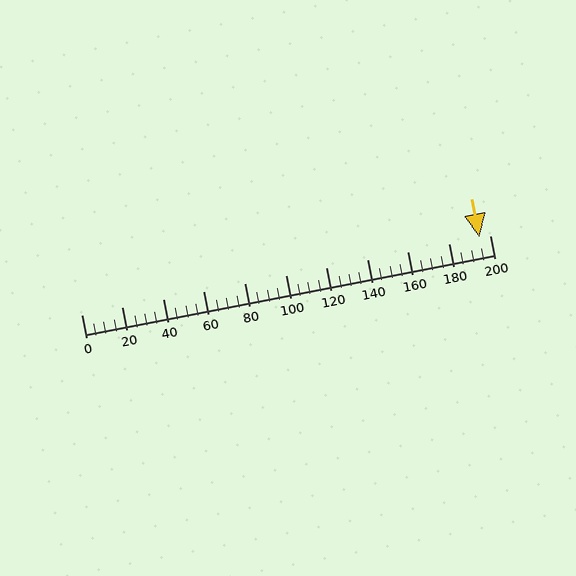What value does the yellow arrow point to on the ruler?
The yellow arrow points to approximately 195.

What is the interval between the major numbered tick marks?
The major tick marks are spaced 20 units apart.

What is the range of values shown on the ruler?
The ruler shows values from 0 to 200.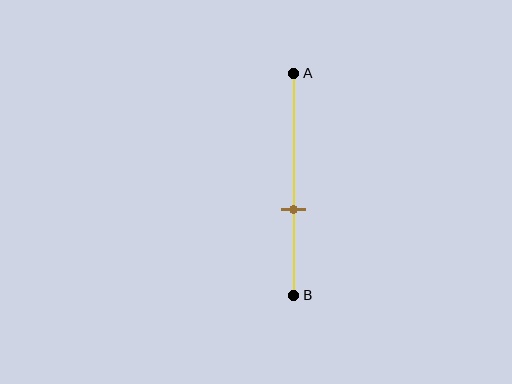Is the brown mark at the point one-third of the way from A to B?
No, the mark is at about 60% from A, not at the 33% one-third point.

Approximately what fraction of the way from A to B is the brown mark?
The brown mark is approximately 60% of the way from A to B.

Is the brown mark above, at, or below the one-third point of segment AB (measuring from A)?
The brown mark is below the one-third point of segment AB.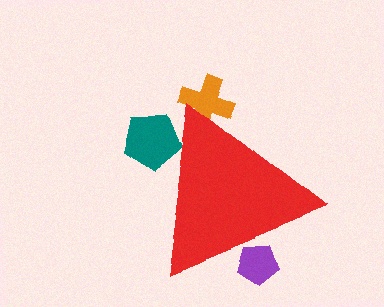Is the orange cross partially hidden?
Yes, the orange cross is partially hidden behind the red triangle.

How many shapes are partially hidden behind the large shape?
3 shapes are partially hidden.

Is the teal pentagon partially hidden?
Yes, the teal pentagon is partially hidden behind the red triangle.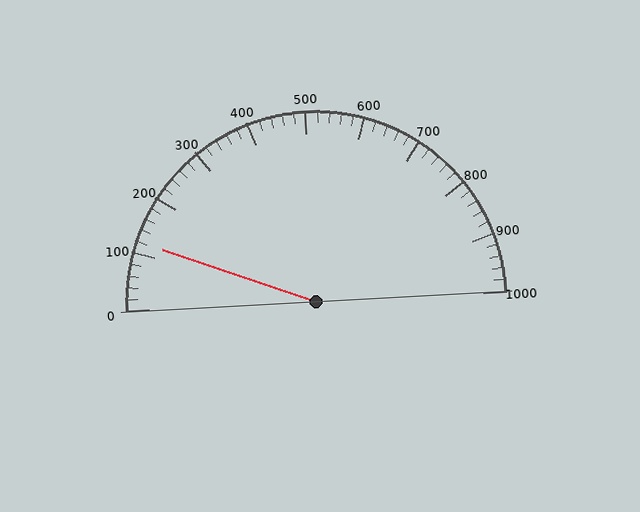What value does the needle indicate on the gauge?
The needle indicates approximately 120.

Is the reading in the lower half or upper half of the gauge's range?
The reading is in the lower half of the range (0 to 1000).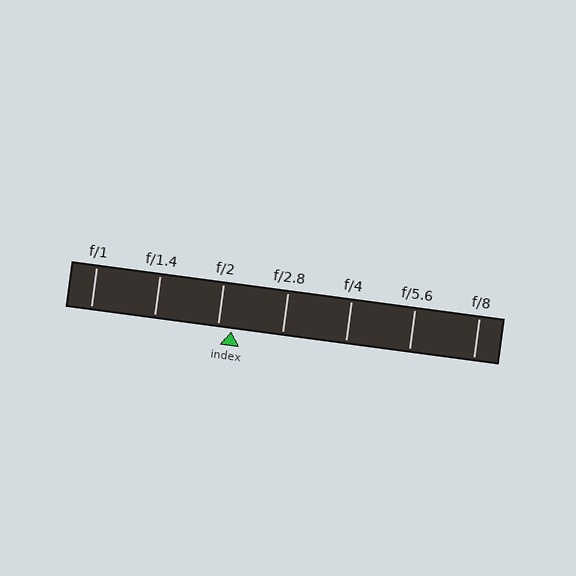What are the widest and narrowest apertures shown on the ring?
The widest aperture shown is f/1 and the narrowest is f/8.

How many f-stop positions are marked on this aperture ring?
There are 7 f-stop positions marked.